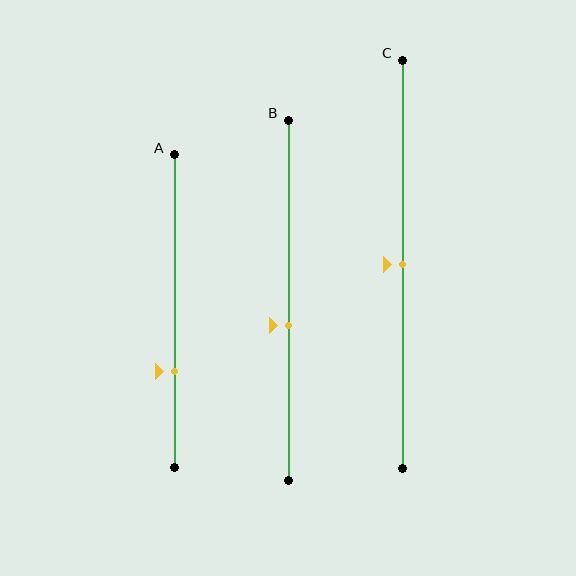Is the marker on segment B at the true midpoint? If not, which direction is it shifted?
No, the marker on segment B is shifted downward by about 7% of the segment length.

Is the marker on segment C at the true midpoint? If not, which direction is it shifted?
Yes, the marker on segment C is at the true midpoint.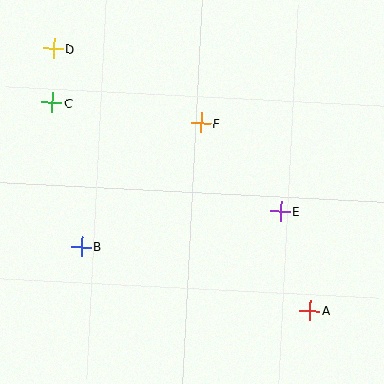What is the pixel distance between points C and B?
The distance between C and B is 147 pixels.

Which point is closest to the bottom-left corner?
Point B is closest to the bottom-left corner.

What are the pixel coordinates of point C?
Point C is at (52, 102).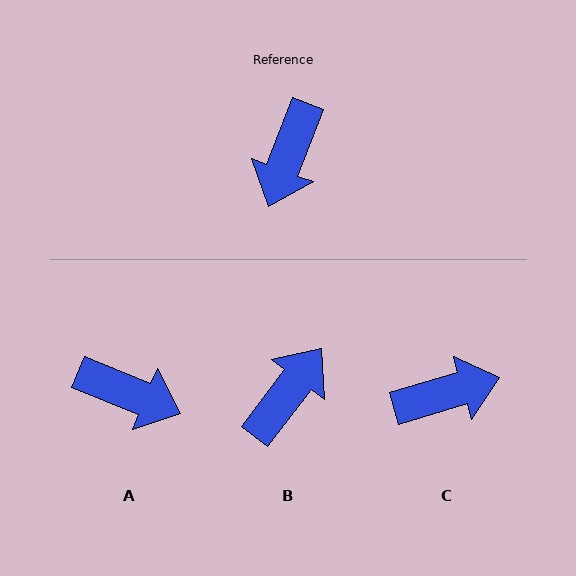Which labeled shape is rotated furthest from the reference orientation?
B, about 163 degrees away.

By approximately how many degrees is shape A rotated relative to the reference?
Approximately 89 degrees counter-clockwise.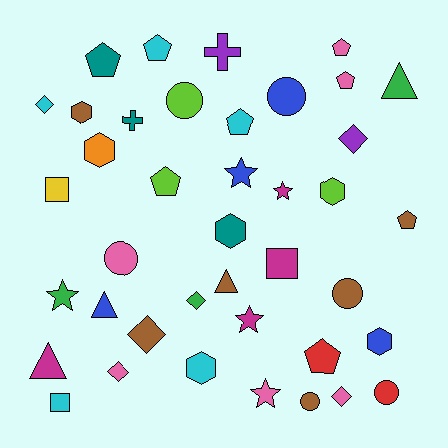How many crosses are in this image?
There are 2 crosses.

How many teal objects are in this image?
There are 3 teal objects.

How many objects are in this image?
There are 40 objects.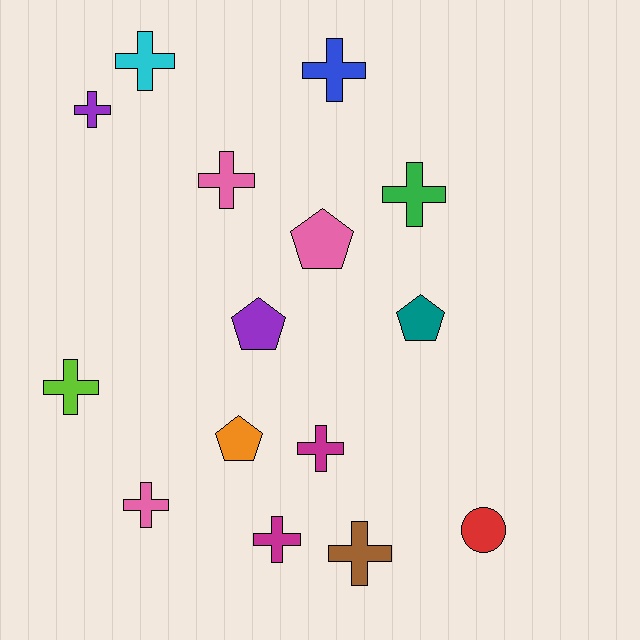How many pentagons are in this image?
There are 4 pentagons.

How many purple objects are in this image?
There are 2 purple objects.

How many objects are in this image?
There are 15 objects.